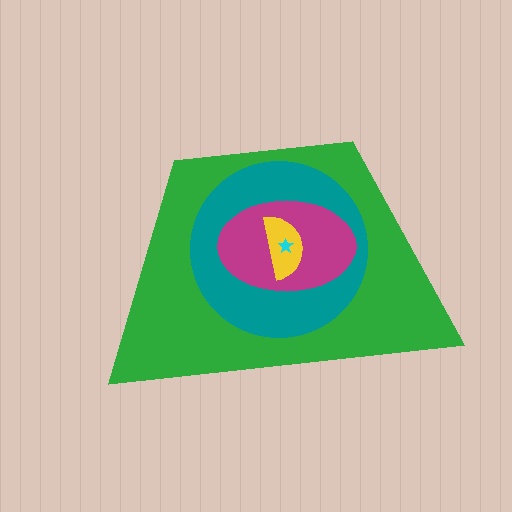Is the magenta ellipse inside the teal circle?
Yes.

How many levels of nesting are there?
5.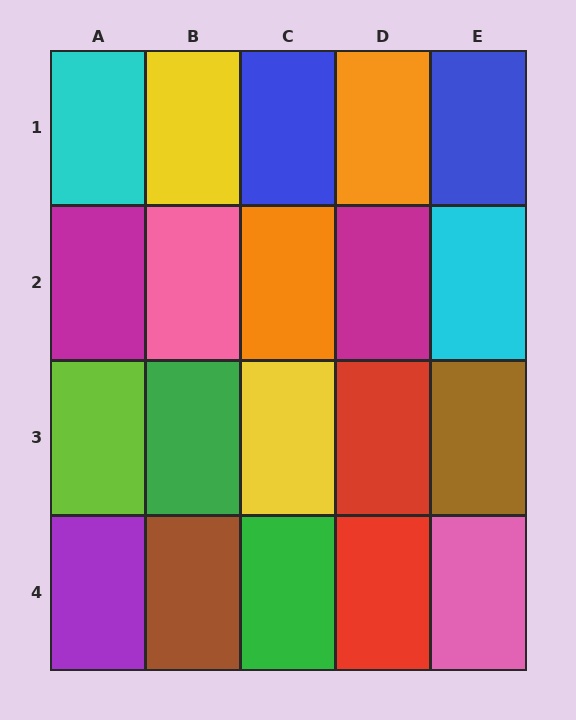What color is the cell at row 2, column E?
Cyan.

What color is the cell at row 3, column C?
Yellow.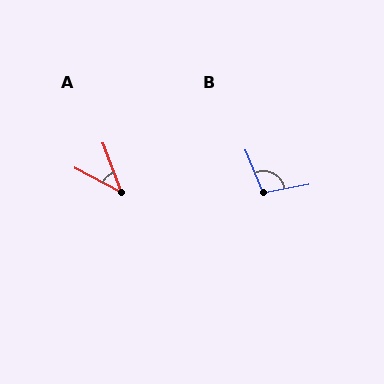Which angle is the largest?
B, at approximately 102 degrees.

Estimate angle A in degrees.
Approximately 42 degrees.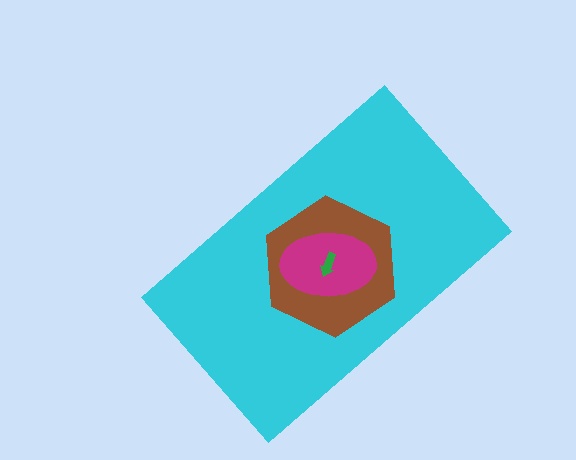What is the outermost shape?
The cyan rectangle.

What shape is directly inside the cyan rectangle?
The brown hexagon.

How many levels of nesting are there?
4.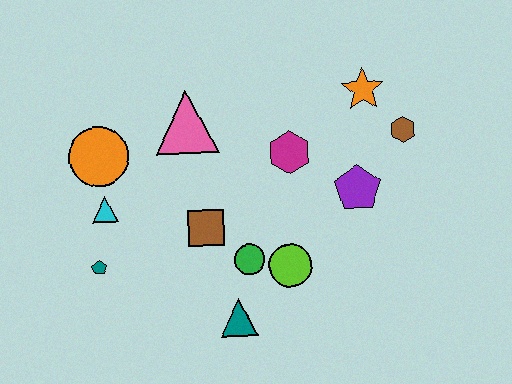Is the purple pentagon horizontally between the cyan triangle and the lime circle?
No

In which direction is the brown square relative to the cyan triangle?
The brown square is to the right of the cyan triangle.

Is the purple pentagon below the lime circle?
No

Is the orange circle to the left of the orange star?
Yes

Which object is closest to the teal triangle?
The green circle is closest to the teal triangle.